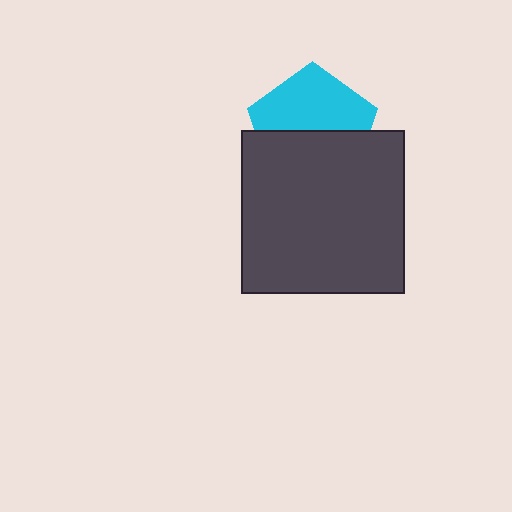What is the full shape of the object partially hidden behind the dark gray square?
The partially hidden object is a cyan pentagon.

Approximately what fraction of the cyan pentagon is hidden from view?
Roughly 49% of the cyan pentagon is hidden behind the dark gray square.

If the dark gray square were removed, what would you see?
You would see the complete cyan pentagon.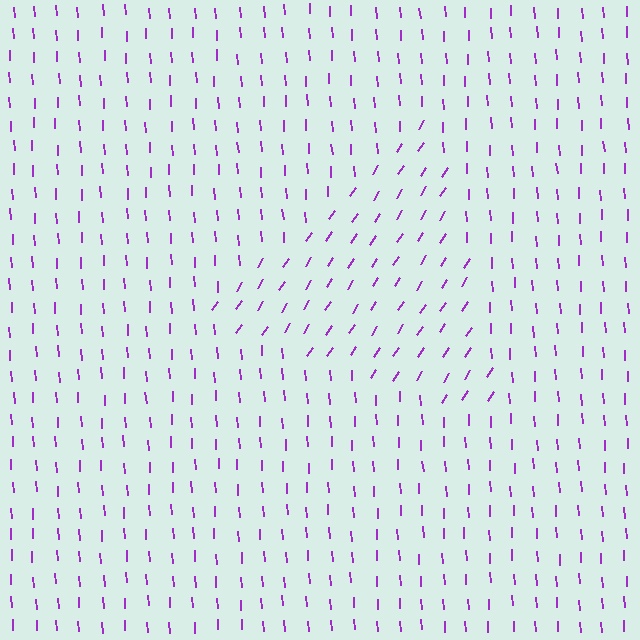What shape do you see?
I see a triangle.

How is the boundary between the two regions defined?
The boundary is defined purely by a change in line orientation (approximately 36 degrees difference). All lines are the same color and thickness.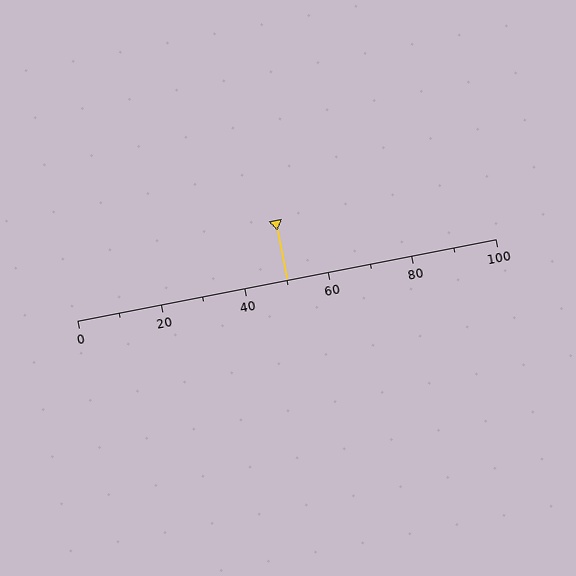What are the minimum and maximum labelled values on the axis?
The axis runs from 0 to 100.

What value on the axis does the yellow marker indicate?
The marker indicates approximately 50.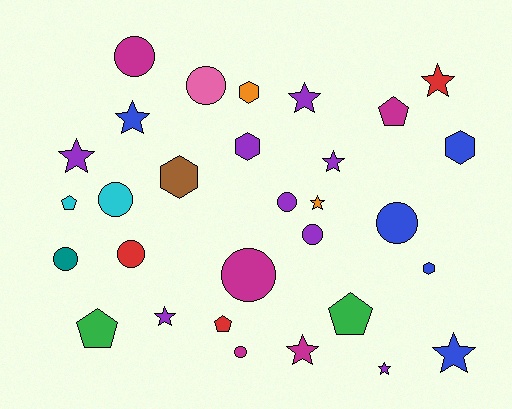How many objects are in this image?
There are 30 objects.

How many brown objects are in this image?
There is 1 brown object.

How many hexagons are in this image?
There are 5 hexagons.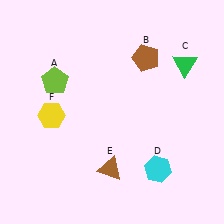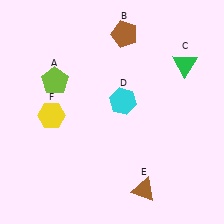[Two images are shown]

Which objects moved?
The objects that moved are: the brown pentagon (B), the cyan hexagon (D), the brown triangle (E).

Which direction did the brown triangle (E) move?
The brown triangle (E) moved right.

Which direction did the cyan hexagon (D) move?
The cyan hexagon (D) moved up.